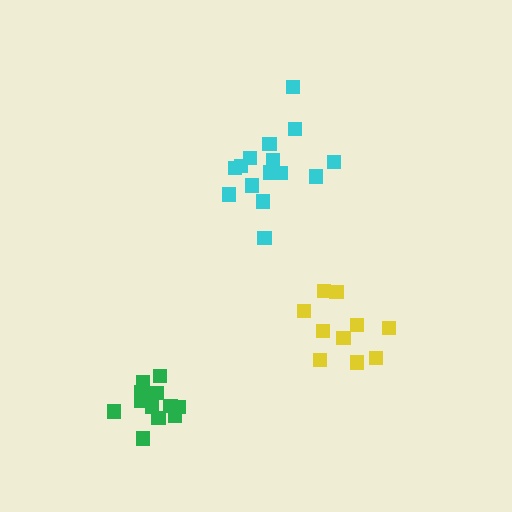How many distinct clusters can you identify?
There are 3 distinct clusters.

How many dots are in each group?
Group 1: 15 dots, Group 2: 10 dots, Group 3: 13 dots (38 total).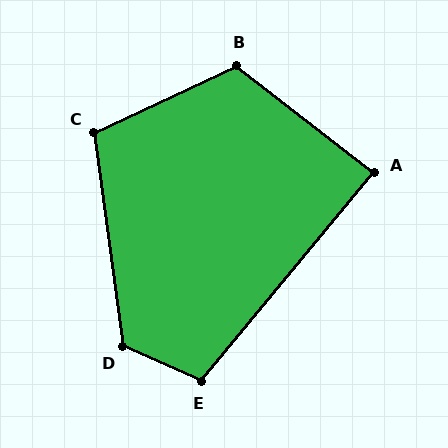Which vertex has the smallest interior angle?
A, at approximately 88 degrees.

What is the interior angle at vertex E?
Approximately 106 degrees (obtuse).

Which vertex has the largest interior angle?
D, at approximately 121 degrees.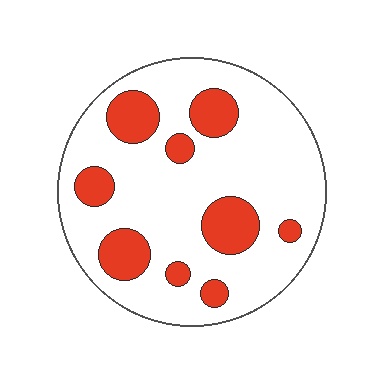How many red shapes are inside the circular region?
9.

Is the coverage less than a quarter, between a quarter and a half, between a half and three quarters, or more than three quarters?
Less than a quarter.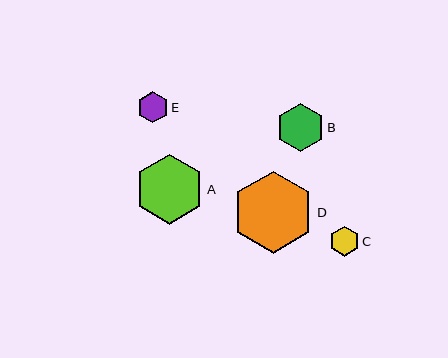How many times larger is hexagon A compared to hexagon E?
Hexagon A is approximately 2.2 times the size of hexagon E.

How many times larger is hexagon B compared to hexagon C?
Hexagon B is approximately 1.6 times the size of hexagon C.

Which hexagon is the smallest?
Hexagon C is the smallest with a size of approximately 30 pixels.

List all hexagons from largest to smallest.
From largest to smallest: D, A, B, E, C.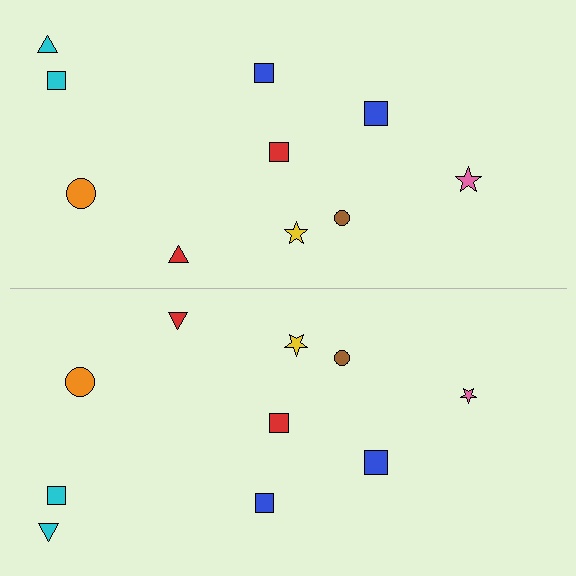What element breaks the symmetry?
The pink star on the bottom side has a different size than its mirror counterpart.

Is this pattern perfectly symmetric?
No, the pattern is not perfectly symmetric. The pink star on the bottom side has a different size than its mirror counterpart.